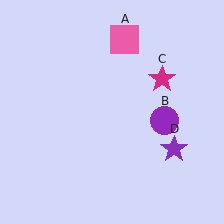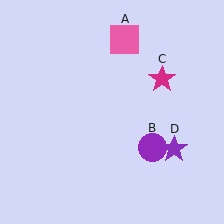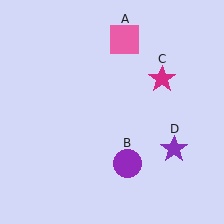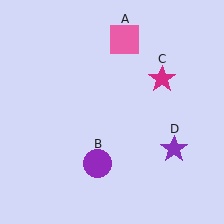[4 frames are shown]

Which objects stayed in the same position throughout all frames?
Pink square (object A) and magenta star (object C) and purple star (object D) remained stationary.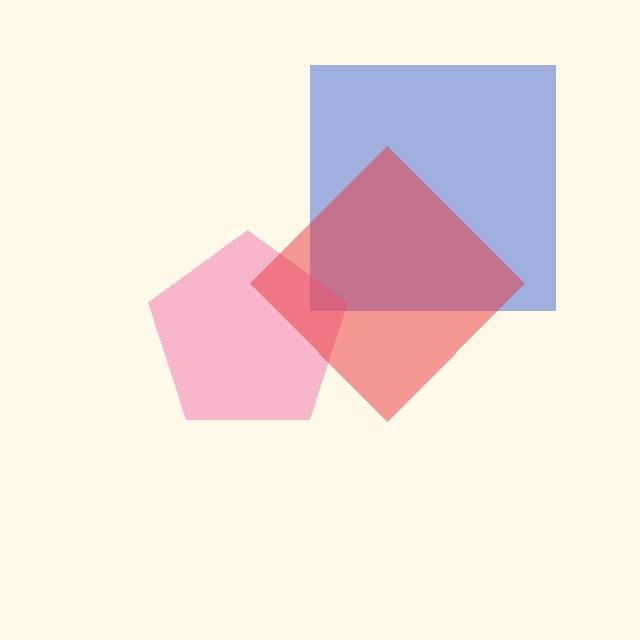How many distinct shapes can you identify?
There are 3 distinct shapes: a blue square, a pink pentagon, a red diamond.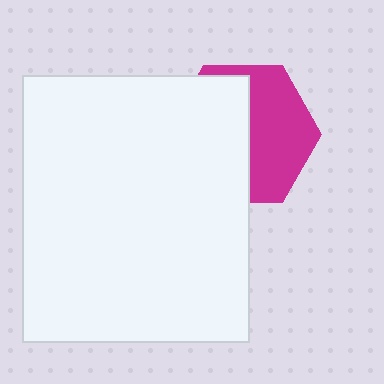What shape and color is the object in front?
The object in front is a white rectangle.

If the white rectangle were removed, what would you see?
You would see the complete magenta hexagon.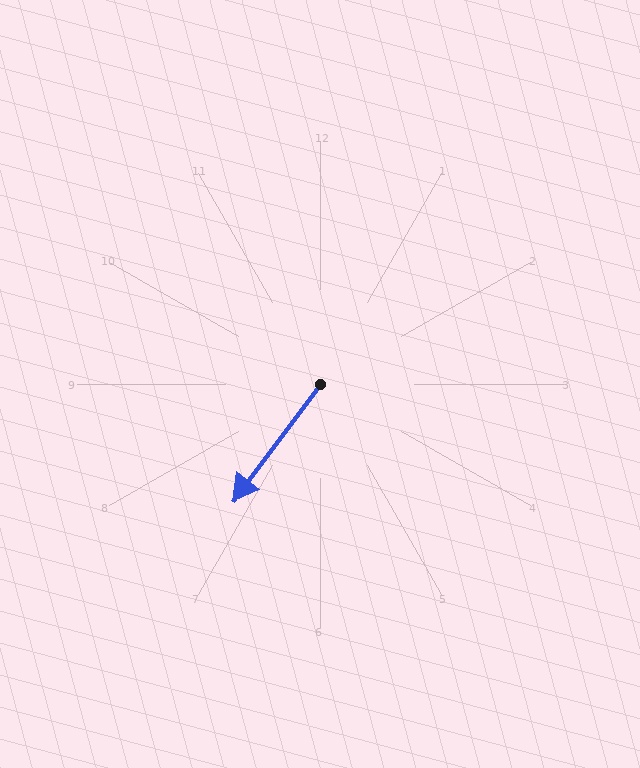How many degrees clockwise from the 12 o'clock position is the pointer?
Approximately 217 degrees.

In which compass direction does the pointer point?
Southwest.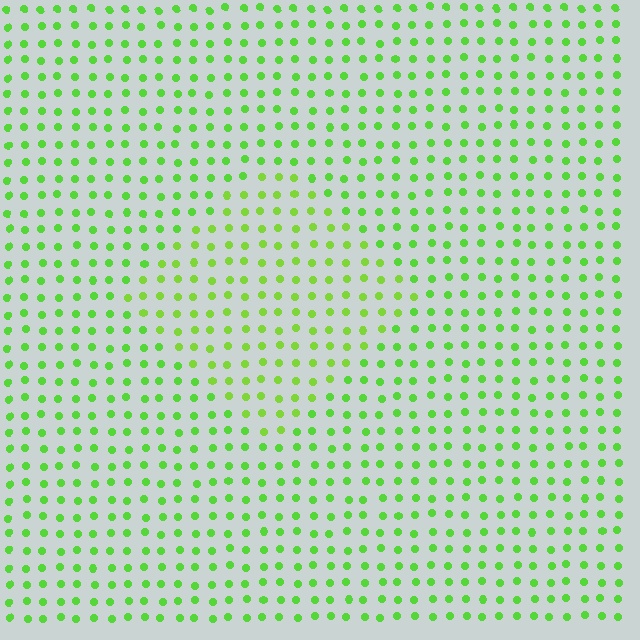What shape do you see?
I see a diamond.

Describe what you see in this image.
The image is filled with small lime elements in a uniform arrangement. A diamond-shaped region is visible where the elements are tinted to a slightly different hue, forming a subtle color boundary.